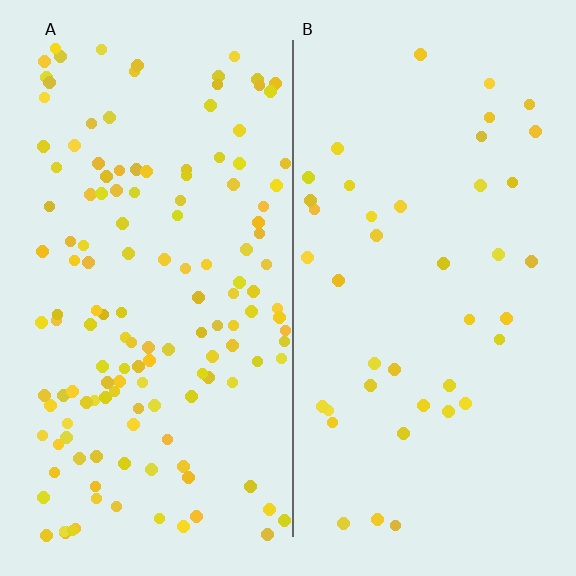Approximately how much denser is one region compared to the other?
Approximately 3.4× — region A over region B.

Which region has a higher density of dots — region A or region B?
A (the left).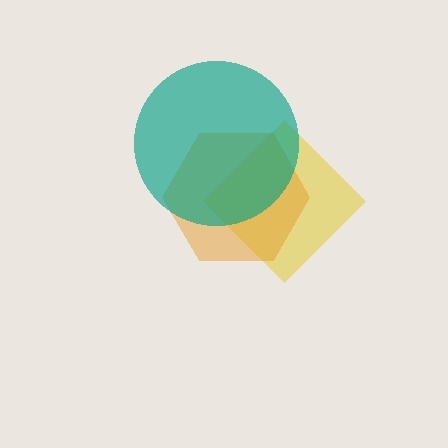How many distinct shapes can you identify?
There are 3 distinct shapes: a yellow diamond, an orange hexagon, a teal circle.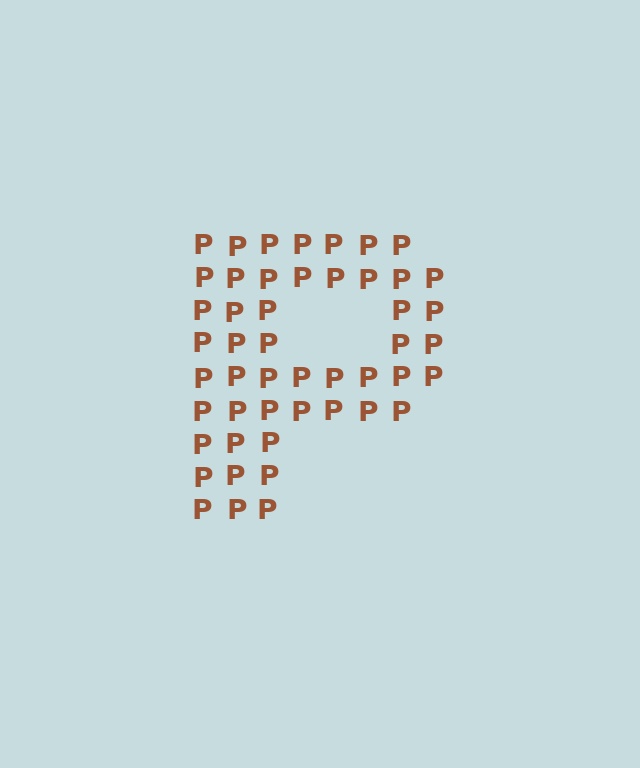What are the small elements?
The small elements are letter P's.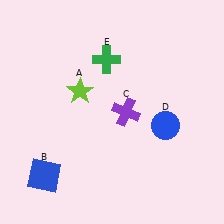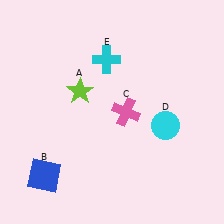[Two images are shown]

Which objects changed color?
C changed from purple to pink. D changed from blue to cyan. E changed from green to cyan.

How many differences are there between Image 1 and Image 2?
There are 3 differences between the two images.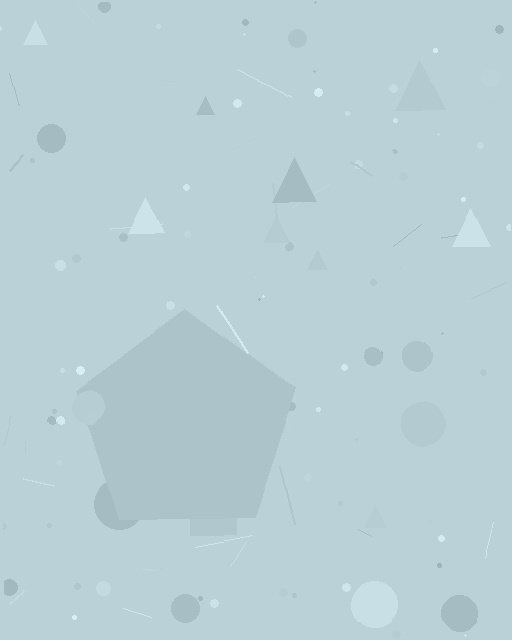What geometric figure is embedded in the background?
A pentagon is embedded in the background.